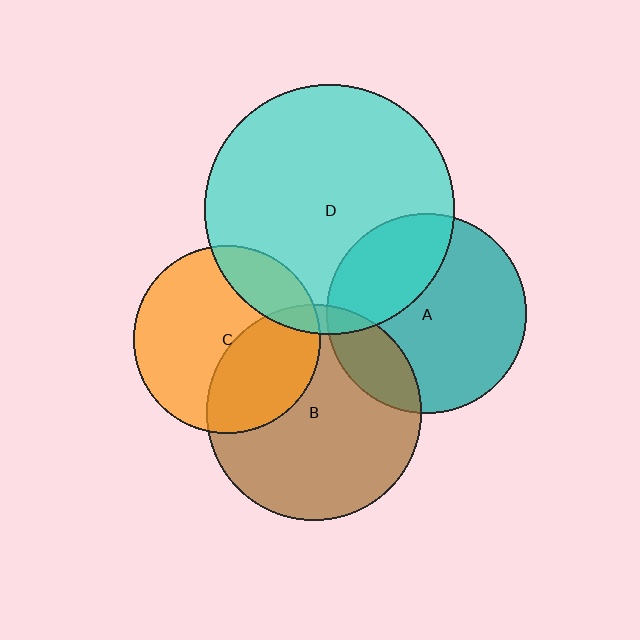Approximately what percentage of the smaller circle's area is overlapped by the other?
Approximately 35%.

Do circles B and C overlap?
Yes.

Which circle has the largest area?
Circle D (cyan).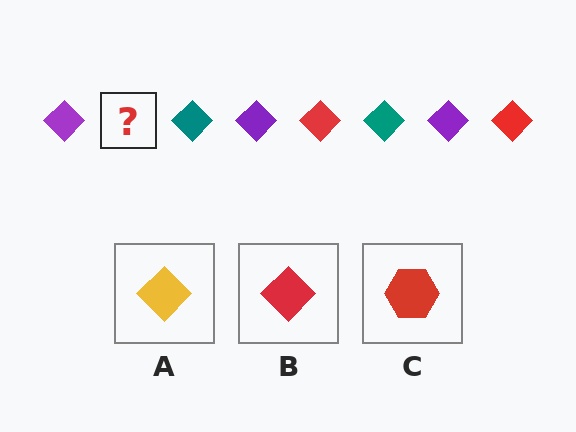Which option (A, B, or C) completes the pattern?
B.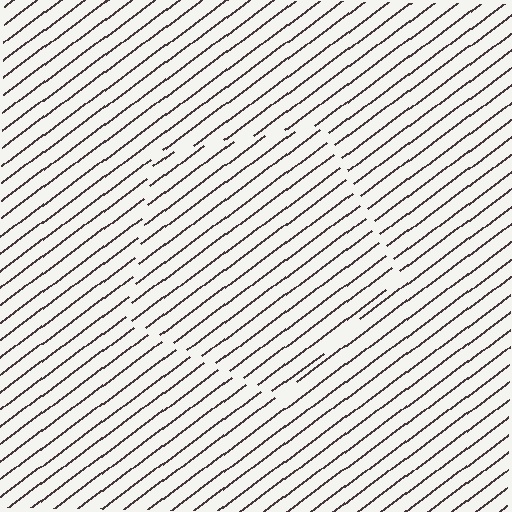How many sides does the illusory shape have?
5 sides — the line-ends trace a pentagon.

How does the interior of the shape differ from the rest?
The interior of the shape contains the same grating, shifted by half a period — the contour is defined by the phase discontinuity where line-ends from the inner and outer gratings abut.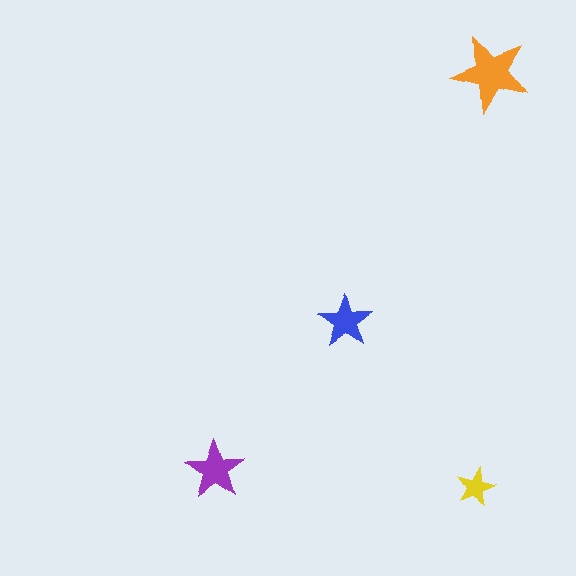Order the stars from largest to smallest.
the orange one, the purple one, the blue one, the yellow one.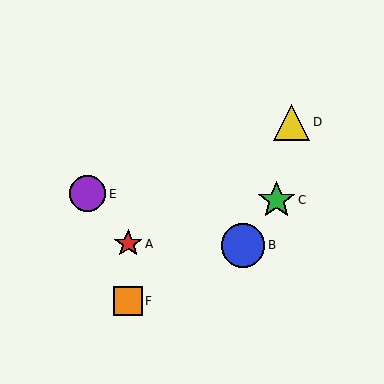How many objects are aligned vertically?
2 objects (A, F) are aligned vertically.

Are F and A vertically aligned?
Yes, both are at x≈128.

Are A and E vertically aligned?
No, A is at x≈128 and E is at x≈88.